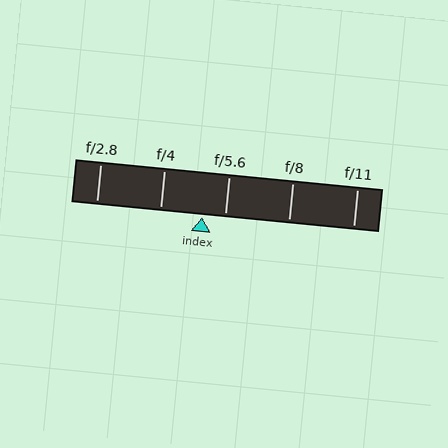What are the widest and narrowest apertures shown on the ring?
The widest aperture shown is f/2.8 and the narrowest is f/11.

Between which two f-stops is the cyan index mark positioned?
The index mark is between f/4 and f/5.6.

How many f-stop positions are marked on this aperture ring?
There are 5 f-stop positions marked.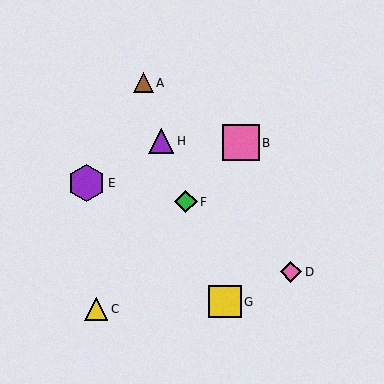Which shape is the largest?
The purple hexagon (labeled E) is the largest.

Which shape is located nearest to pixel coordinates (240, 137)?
The pink square (labeled B) at (241, 143) is nearest to that location.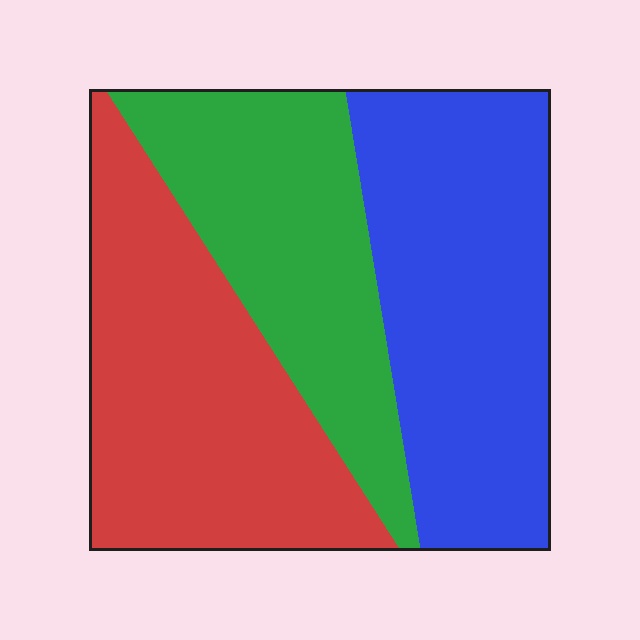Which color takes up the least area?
Green, at roughly 30%.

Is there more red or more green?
Red.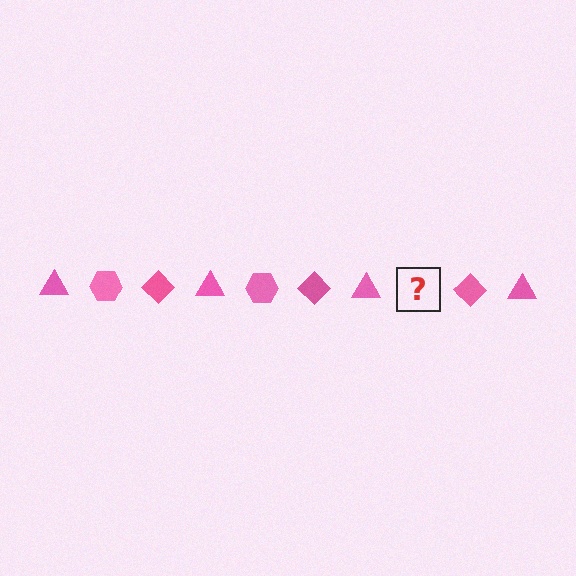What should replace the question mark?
The question mark should be replaced with a pink hexagon.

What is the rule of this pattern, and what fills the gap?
The rule is that the pattern cycles through triangle, hexagon, diamond shapes in pink. The gap should be filled with a pink hexagon.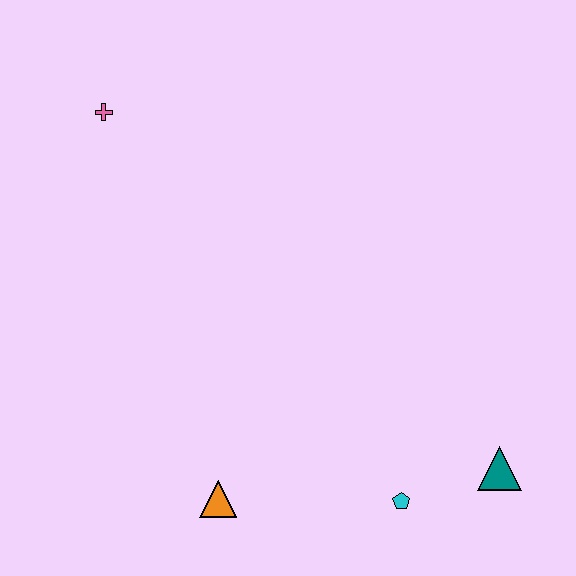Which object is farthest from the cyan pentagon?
The pink cross is farthest from the cyan pentagon.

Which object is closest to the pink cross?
The orange triangle is closest to the pink cross.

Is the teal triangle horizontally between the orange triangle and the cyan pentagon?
No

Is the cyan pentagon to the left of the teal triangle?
Yes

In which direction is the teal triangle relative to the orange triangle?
The teal triangle is to the right of the orange triangle.